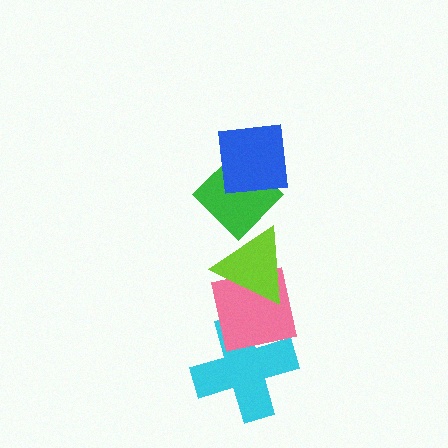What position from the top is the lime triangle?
The lime triangle is 3rd from the top.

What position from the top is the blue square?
The blue square is 1st from the top.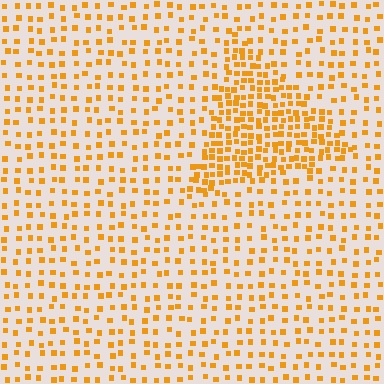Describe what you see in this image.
The image contains small orange elements arranged at two different densities. A triangle-shaped region is visible where the elements are more densely packed than the surrounding area.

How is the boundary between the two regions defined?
The boundary is defined by a change in element density (approximately 2.3x ratio). All elements are the same color, size, and shape.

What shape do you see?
I see a triangle.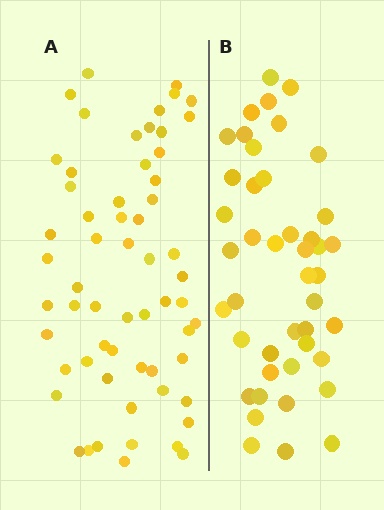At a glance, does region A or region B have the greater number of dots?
Region A (the left region) has more dots.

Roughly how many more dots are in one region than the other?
Region A has approximately 15 more dots than region B.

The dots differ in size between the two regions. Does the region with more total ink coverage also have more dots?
No. Region B has more total ink coverage because its dots are larger, but region A actually contains more individual dots. Total area can be misleading — the number of items is what matters here.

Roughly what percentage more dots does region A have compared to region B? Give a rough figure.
About 35% more.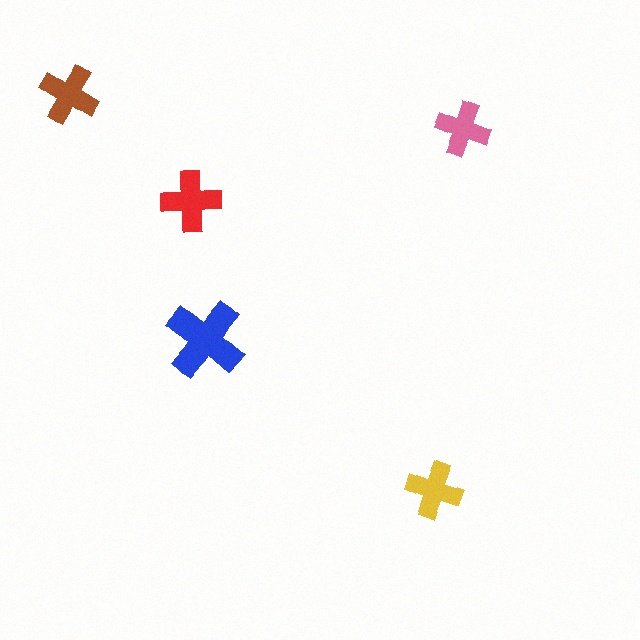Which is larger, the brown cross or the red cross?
The red one.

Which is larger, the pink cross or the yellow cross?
The yellow one.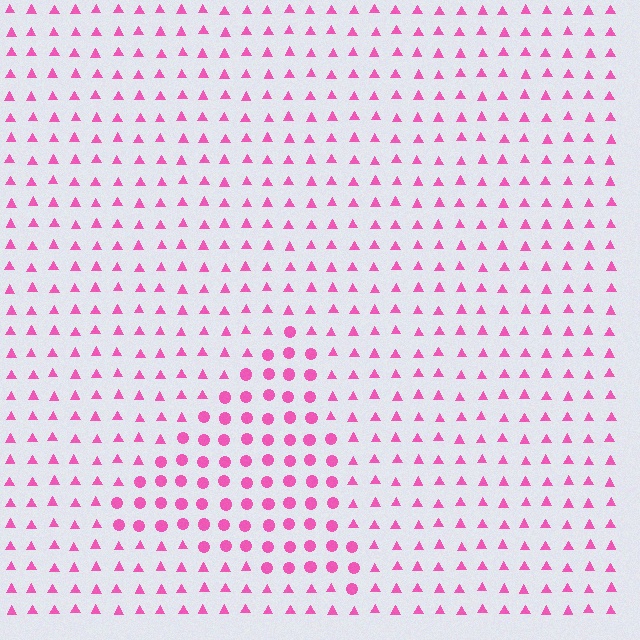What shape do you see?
I see a triangle.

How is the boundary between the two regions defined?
The boundary is defined by a change in element shape: circles inside vs. triangles outside. All elements share the same color and spacing.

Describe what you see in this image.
The image is filled with small pink elements arranged in a uniform grid. A triangle-shaped region contains circles, while the surrounding area contains triangles. The boundary is defined purely by the change in element shape.